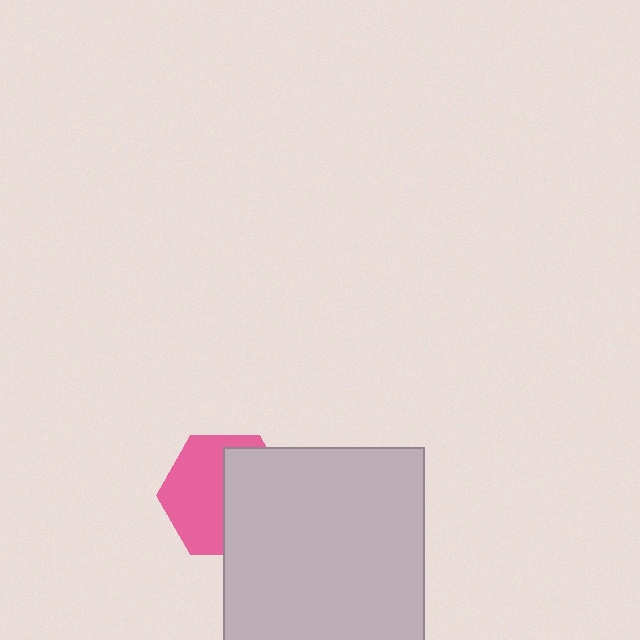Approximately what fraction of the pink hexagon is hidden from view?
Roughly 48% of the pink hexagon is hidden behind the light gray square.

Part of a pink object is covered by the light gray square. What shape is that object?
It is a hexagon.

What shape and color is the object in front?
The object in front is a light gray square.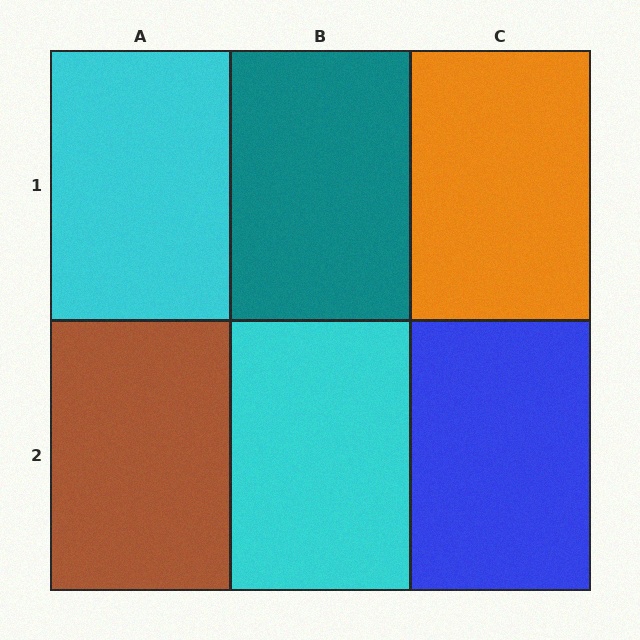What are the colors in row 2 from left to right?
Brown, cyan, blue.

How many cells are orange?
1 cell is orange.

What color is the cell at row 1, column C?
Orange.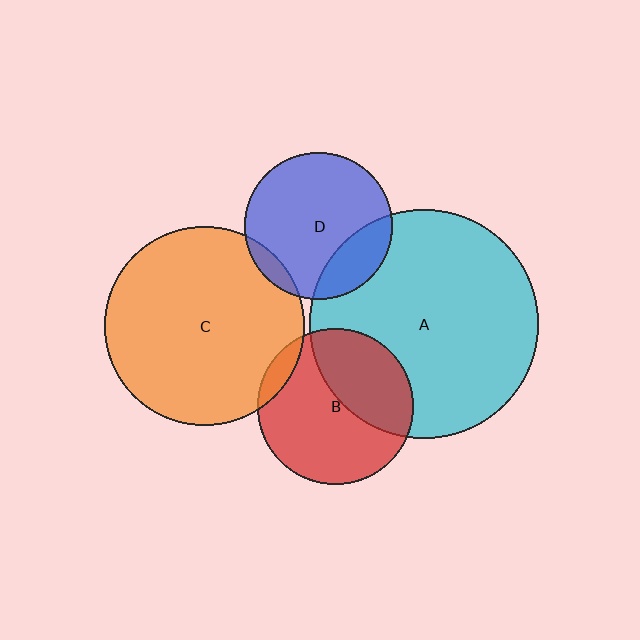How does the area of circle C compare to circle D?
Approximately 1.8 times.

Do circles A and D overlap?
Yes.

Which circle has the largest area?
Circle A (cyan).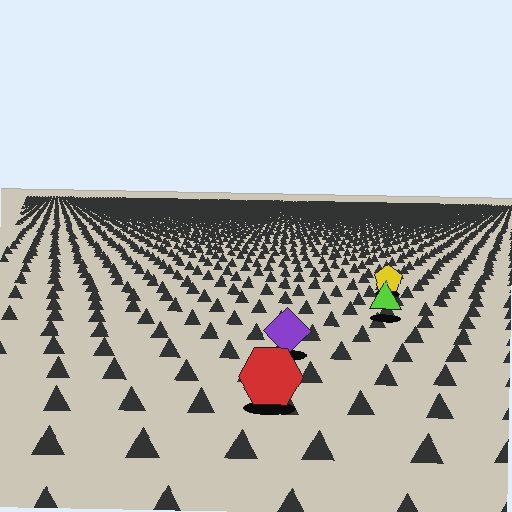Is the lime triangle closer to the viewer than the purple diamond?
No. The purple diamond is closer — you can tell from the texture gradient: the ground texture is coarser near it.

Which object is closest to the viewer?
The red hexagon is closest. The texture marks near it are larger and more spread out.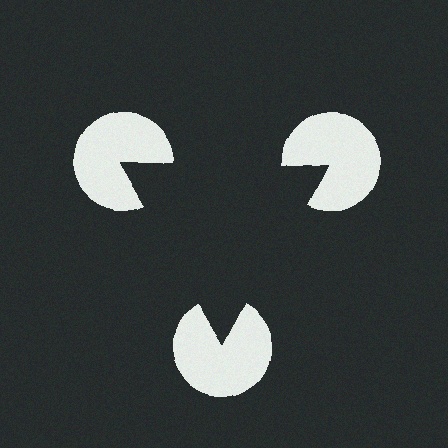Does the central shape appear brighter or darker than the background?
It typically appears slightly darker than the background, even though no actual brightness change is drawn.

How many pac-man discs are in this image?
There are 3 — one at each vertex of the illusory triangle.